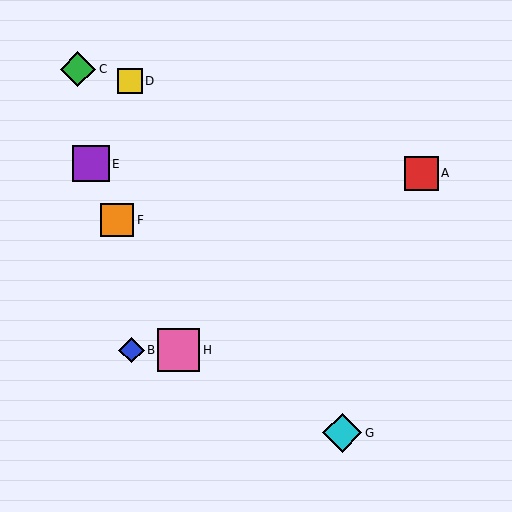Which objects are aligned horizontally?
Objects B, H are aligned horizontally.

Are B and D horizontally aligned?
No, B is at y≈350 and D is at y≈81.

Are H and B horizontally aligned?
Yes, both are at y≈350.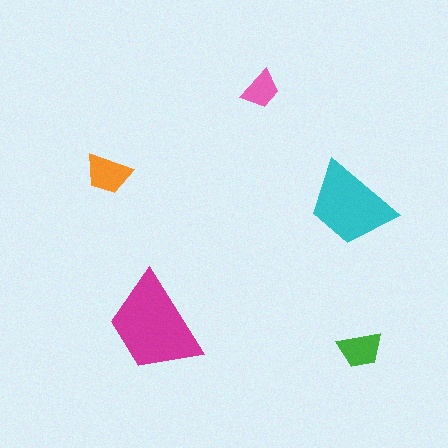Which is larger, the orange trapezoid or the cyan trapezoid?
The cyan one.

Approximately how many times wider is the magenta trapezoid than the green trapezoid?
About 2 times wider.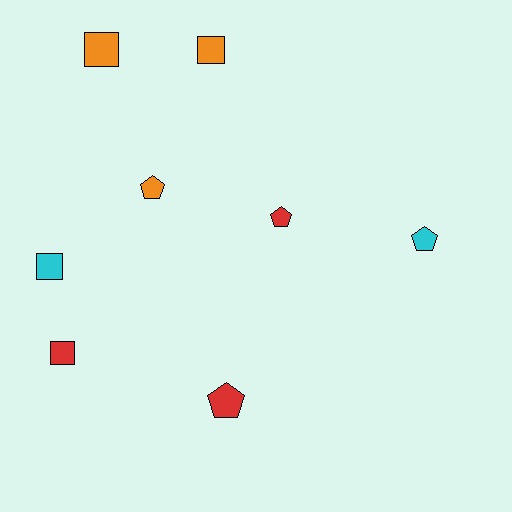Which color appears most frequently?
Red, with 3 objects.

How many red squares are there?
There is 1 red square.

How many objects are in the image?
There are 8 objects.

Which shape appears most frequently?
Square, with 4 objects.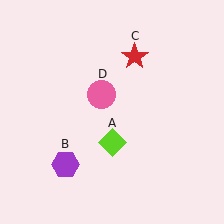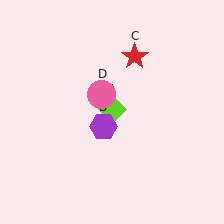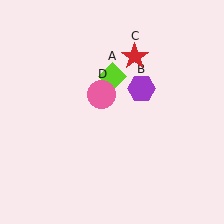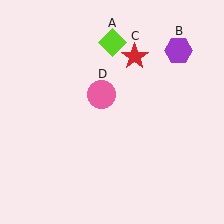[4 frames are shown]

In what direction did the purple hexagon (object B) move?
The purple hexagon (object B) moved up and to the right.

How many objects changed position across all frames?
2 objects changed position: lime diamond (object A), purple hexagon (object B).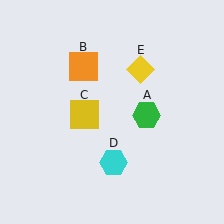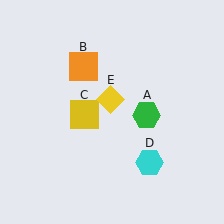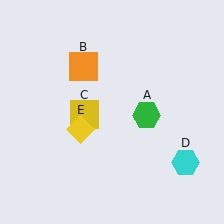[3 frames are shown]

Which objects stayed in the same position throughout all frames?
Green hexagon (object A) and orange square (object B) and yellow square (object C) remained stationary.